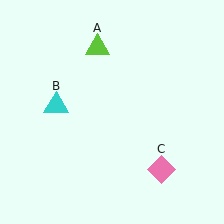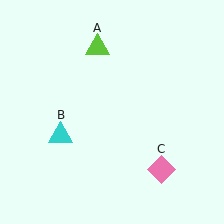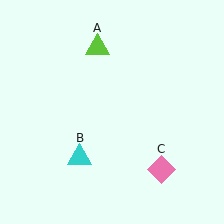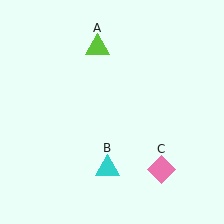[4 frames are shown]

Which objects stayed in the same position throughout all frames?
Lime triangle (object A) and pink diamond (object C) remained stationary.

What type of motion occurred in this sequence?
The cyan triangle (object B) rotated counterclockwise around the center of the scene.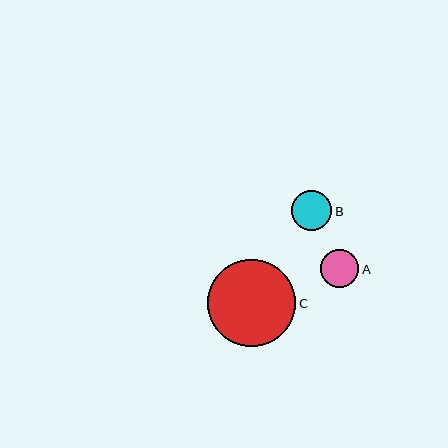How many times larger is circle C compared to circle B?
Circle C is approximately 2.2 times the size of circle B.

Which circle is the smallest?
Circle A is the smallest with a size of approximately 38 pixels.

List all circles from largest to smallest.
From largest to smallest: C, B, A.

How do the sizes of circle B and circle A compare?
Circle B and circle A are approximately the same size.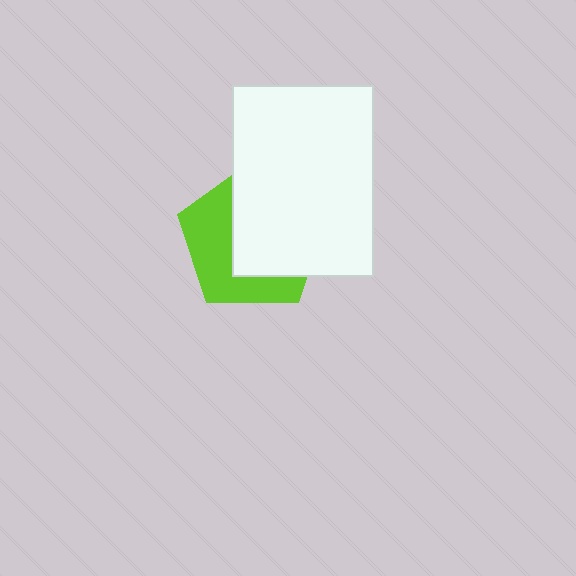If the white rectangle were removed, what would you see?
You would see the complete lime pentagon.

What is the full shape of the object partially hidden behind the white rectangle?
The partially hidden object is a lime pentagon.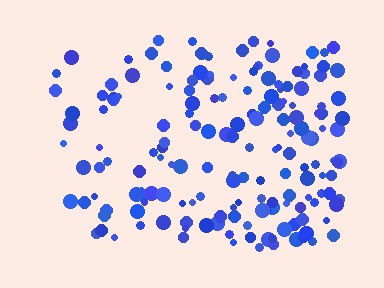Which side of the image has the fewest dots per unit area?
The left.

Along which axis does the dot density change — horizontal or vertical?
Horizontal.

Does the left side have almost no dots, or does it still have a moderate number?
Still a moderate number, just noticeably fewer than the right.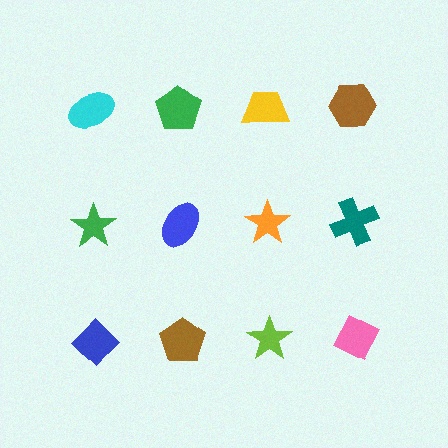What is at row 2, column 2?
A blue ellipse.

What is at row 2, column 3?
An orange star.